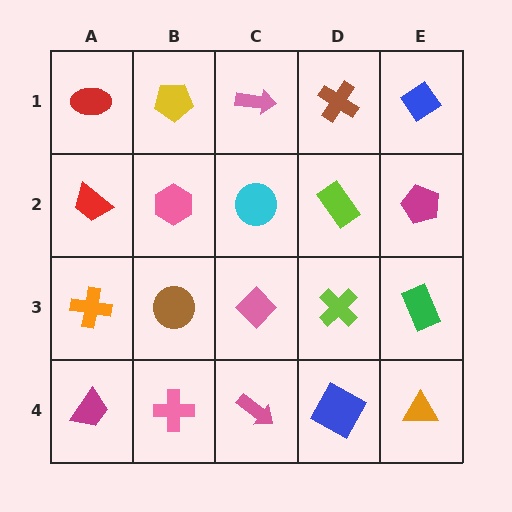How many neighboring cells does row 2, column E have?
3.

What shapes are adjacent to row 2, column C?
A pink arrow (row 1, column C), a pink diamond (row 3, column C), a pink hexagon (row 2, column B), a lime rectangle (row 2, column D).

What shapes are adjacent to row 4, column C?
A pink diamond (row 3, column C), a pink cross (row 4, column B), a blue square (row 4, column D).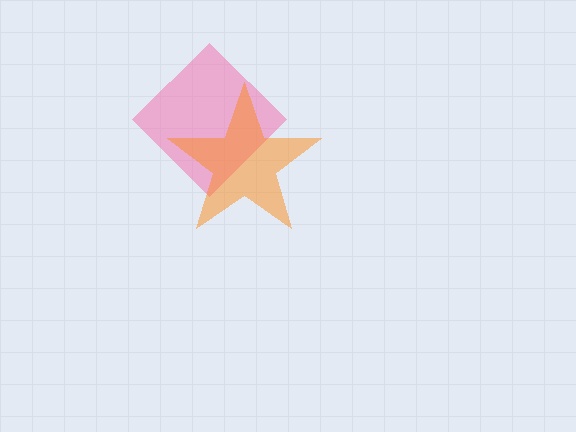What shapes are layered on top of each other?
The layered shapes are: a pink diamond, an orange star.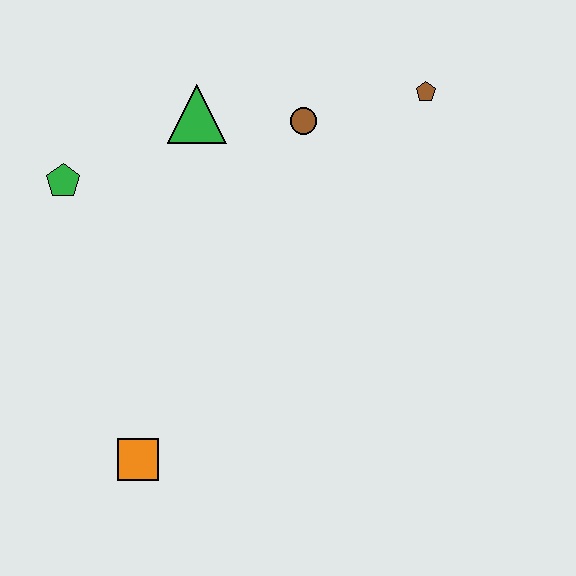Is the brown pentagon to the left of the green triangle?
No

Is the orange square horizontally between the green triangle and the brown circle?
No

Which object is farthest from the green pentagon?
The brown pentagon is farthest from the green pentagon.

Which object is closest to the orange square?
The green pentagon is closest to the orange square.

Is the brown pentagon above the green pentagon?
Yes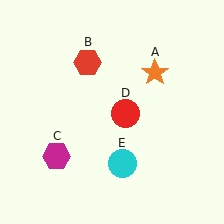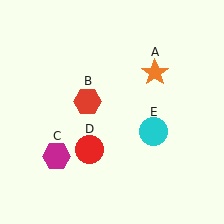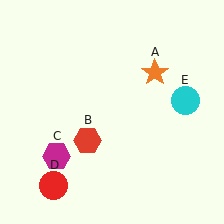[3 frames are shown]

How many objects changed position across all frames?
3 objects changed position: red hexagon (object B), red circle (object D), cyan circle (object E).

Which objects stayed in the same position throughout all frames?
Orange star (object A) and magenta hexagon (object C) remained stationary.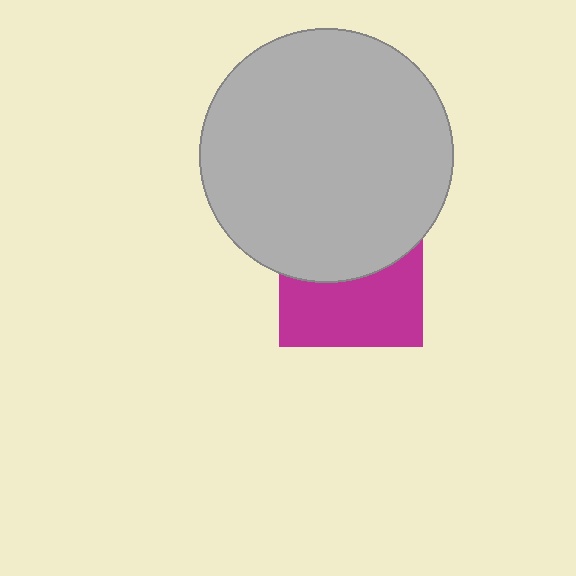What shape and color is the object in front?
The object in front is a light gray circle.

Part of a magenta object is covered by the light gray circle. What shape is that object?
It is a square.